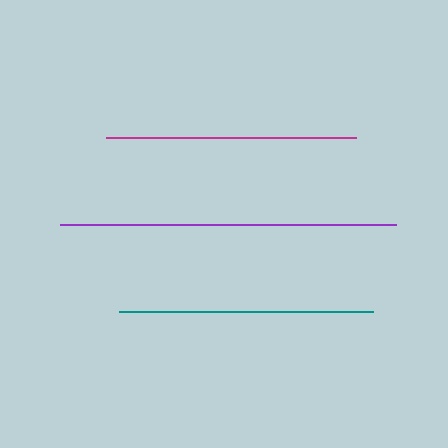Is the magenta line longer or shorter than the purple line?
The purple line is longer than the magenta line.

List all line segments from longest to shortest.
From longest to shortest: purple, teal, magenta.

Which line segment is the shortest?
The magenta line is the shortest at approximately 250 pixels.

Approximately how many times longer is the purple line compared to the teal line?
The purple line is approximately 1.3 times the length of the teal line.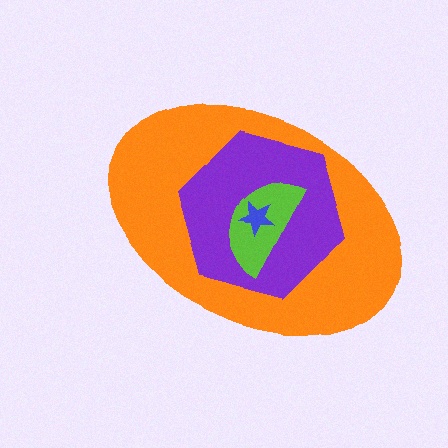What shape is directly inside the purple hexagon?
The lime semicircle.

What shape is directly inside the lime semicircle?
The blue star.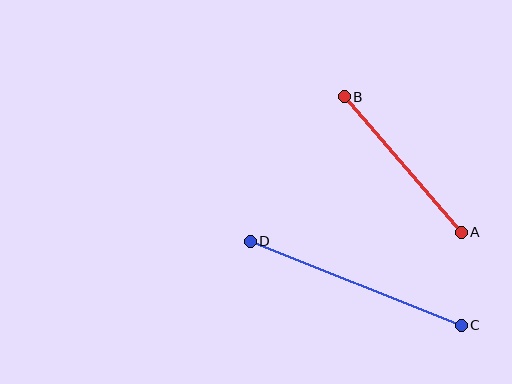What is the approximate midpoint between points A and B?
The midpoint is at approximately (403, 164) pixels.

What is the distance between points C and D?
The distance is approximately 227 pixels.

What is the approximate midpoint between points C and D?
The midpoint is at approximately (356, 283) pixels.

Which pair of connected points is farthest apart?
Points C and D are farthest apart.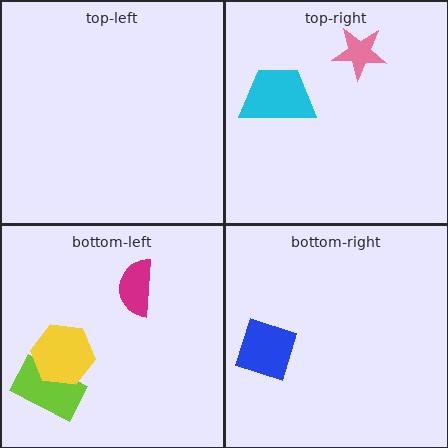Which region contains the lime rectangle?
The bottom-left region.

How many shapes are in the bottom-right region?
1.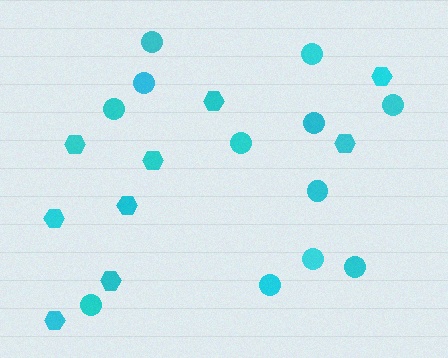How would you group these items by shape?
There are 2 groups: one group of hexagons (9) and one group of circles (12).